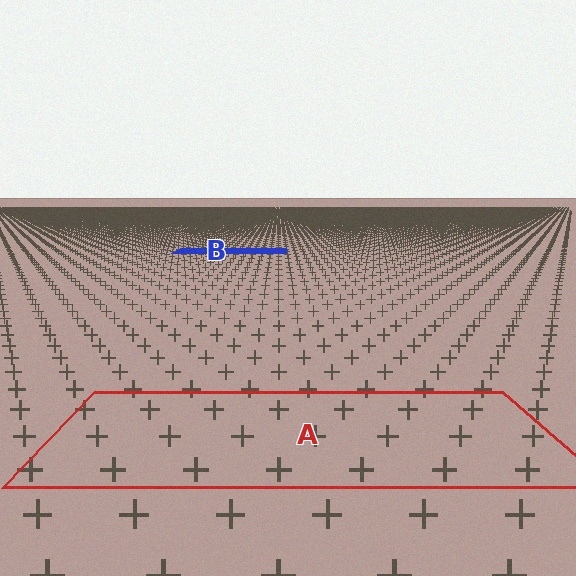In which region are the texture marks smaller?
The texture marks are smaller in region B, because it is farther away.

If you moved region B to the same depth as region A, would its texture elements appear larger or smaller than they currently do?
They would appear larger. At a closer depth, the same texture elements are projected at a bigger on-screen size.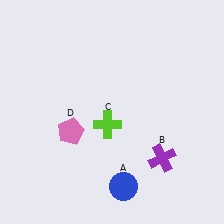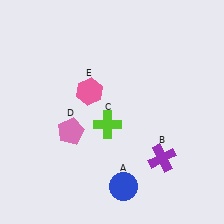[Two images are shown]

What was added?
A pink hexagon (E) was added in Image 2.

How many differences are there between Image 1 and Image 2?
There is 1 difference between the two images.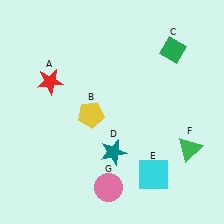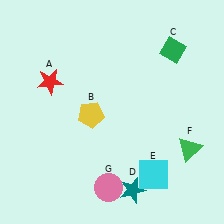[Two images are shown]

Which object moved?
The teal star (D) moved down.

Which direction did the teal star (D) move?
The teal star (D) moved down.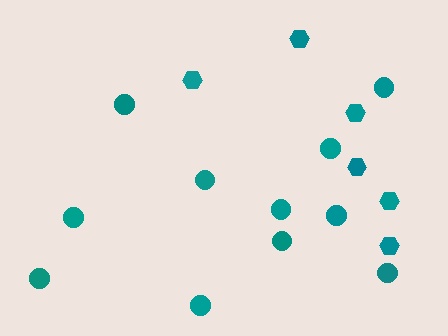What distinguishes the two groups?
There are 2 groups: one group of circles (11) and one group of hexagons (6).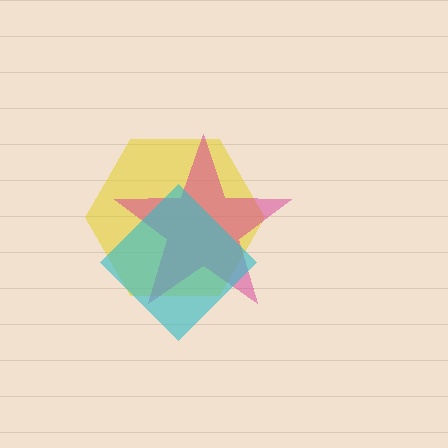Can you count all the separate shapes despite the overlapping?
Yes, there are 3 separate shapes.